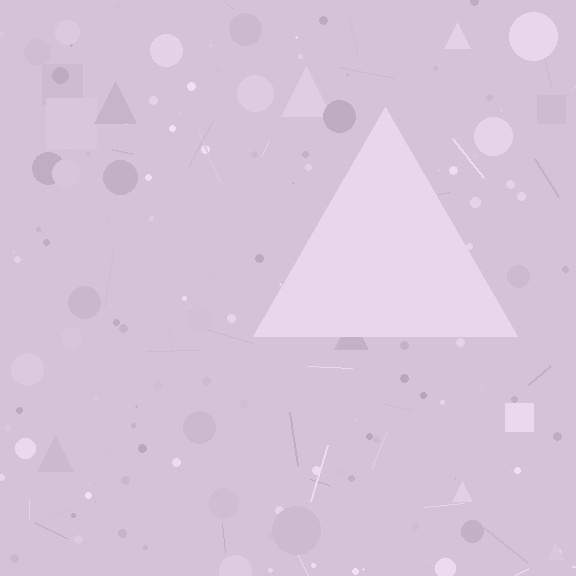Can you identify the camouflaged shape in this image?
The camouflaged shape is a triangle.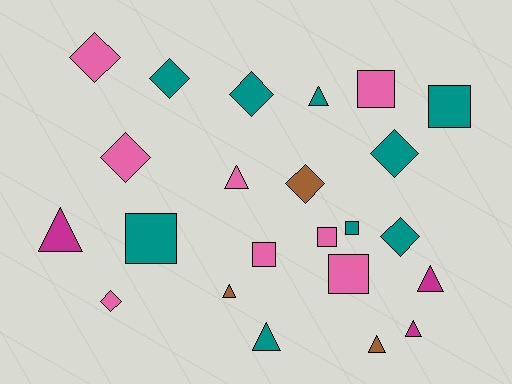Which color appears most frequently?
Teal, with 9 objects.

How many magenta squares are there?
There are no magenta squares.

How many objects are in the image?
There are 23 objects.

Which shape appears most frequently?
Triangle, with 8 objects.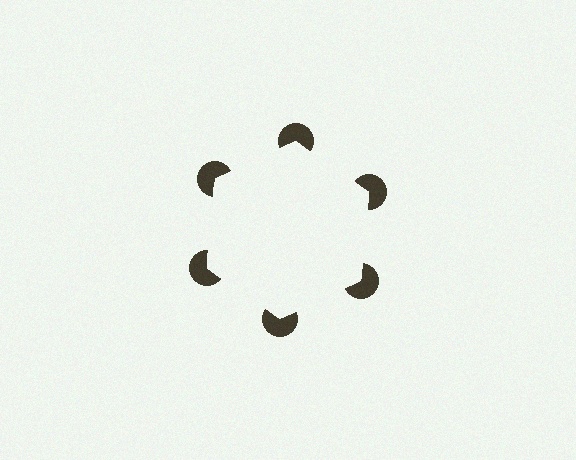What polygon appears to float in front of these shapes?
An illusory hexagon — its edges are inferred from the aligned wedge cuts in the pac-man discs, not physically drawn.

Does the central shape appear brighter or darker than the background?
It typically appears slightly brighter than the background, even though no actual brightness change is drawn.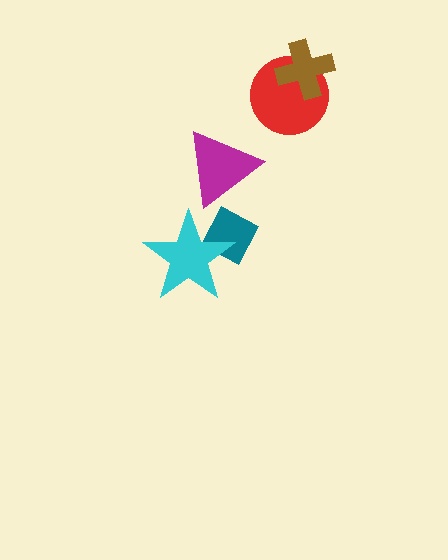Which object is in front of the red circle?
The brown cross is in front of the red circle.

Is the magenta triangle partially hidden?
No, no other shape covers it.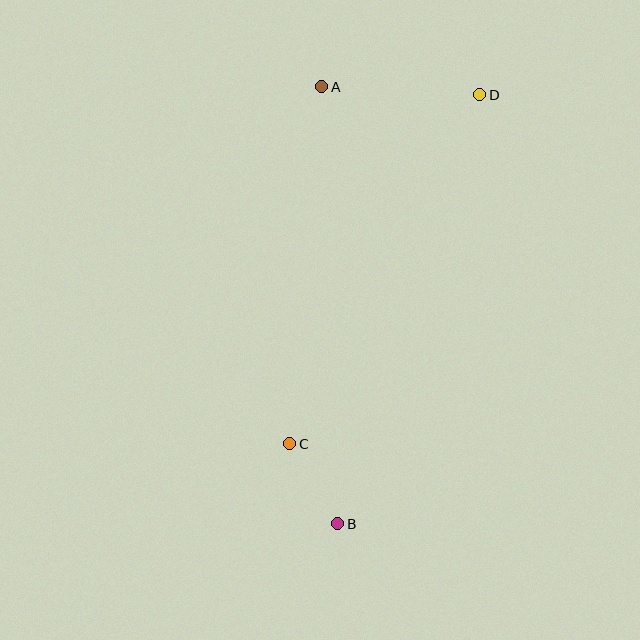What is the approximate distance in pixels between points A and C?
The distance between A and C is approximately 358 pixels.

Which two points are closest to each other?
Points B and C are closest to each other.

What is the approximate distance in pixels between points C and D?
The distance between C and D is approximately 397 pixels.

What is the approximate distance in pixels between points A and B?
The distance between A and B is approximately 437 pixels.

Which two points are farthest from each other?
Points B and D are farthest from each other.